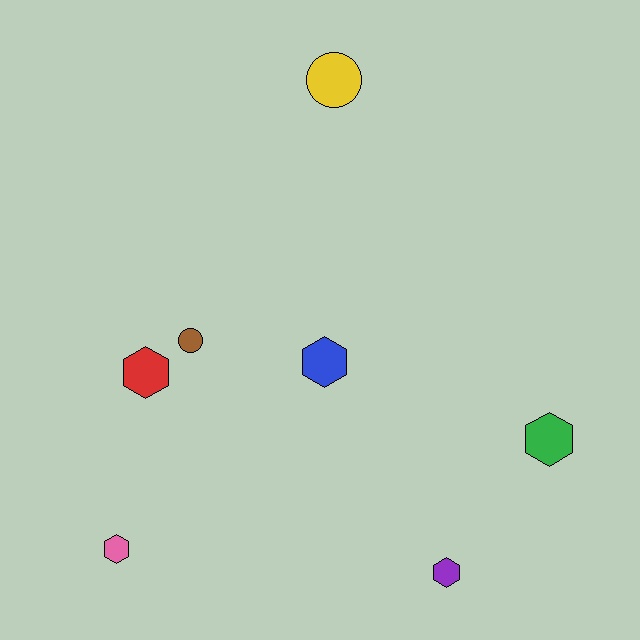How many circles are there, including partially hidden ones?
There are 2 circles.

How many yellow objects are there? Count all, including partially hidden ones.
There is 1 yellow object.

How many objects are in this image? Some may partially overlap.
There are 7 objects.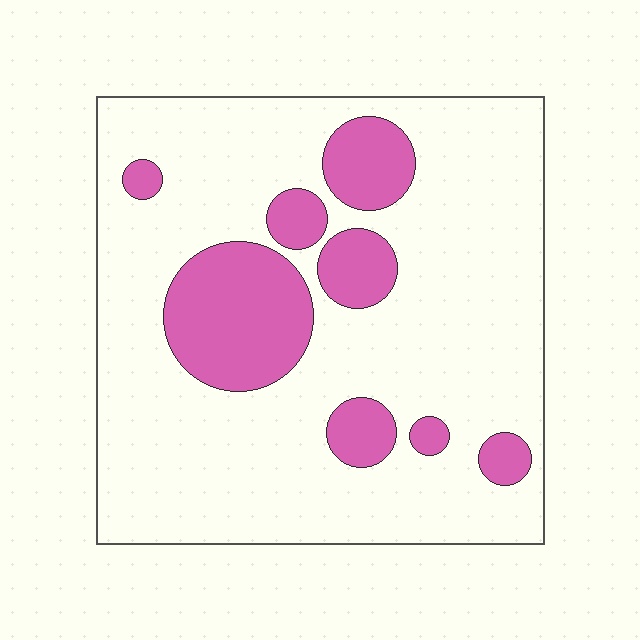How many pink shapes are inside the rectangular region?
8.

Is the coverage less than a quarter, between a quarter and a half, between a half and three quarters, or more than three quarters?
Less than a quarter.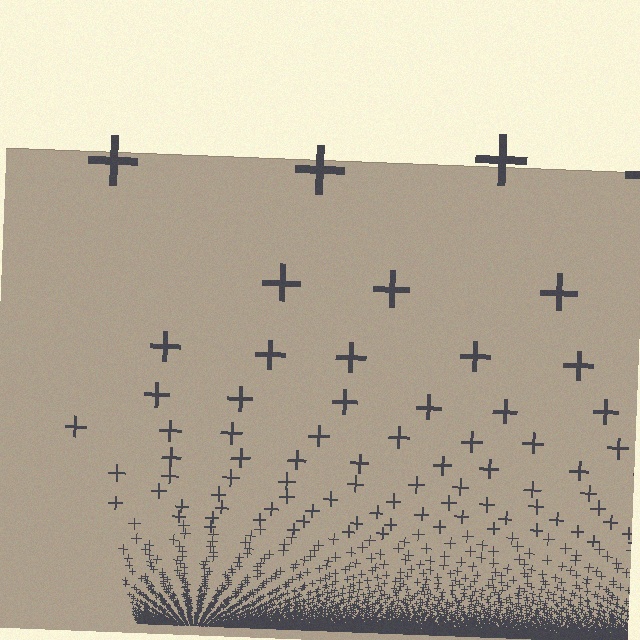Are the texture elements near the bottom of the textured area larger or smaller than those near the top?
Smaller. The gradient is inverted — elements near the bottom are smaller and denser.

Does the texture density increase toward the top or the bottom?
Density increases toward the bottom.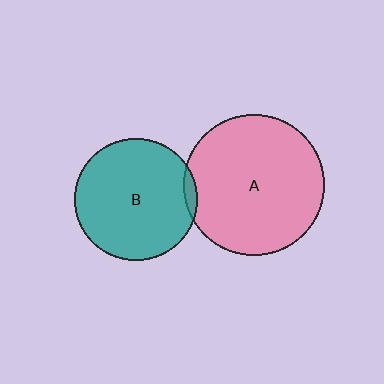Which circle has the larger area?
Circle A (pink).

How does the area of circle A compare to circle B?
Approximately 1.3 times.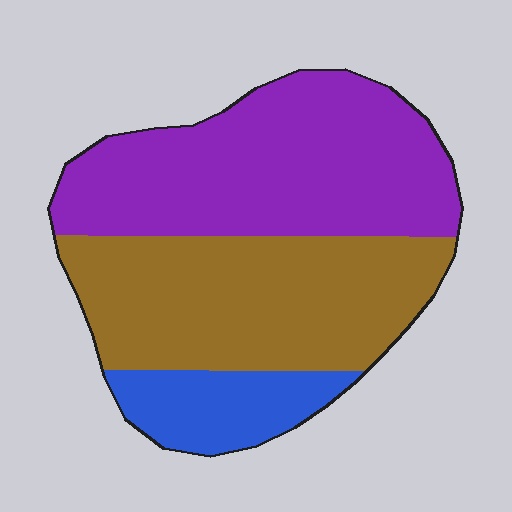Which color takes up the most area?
Purple, at roughly 45%.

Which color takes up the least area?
Blue, at roughly 15%.